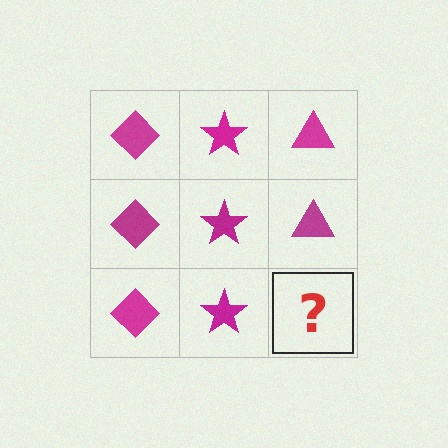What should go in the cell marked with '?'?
The missing cell should contain a magenta triangle.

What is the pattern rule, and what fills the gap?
The rule is that each column has a consistent shape. The gap should be filled with a magenta triangle.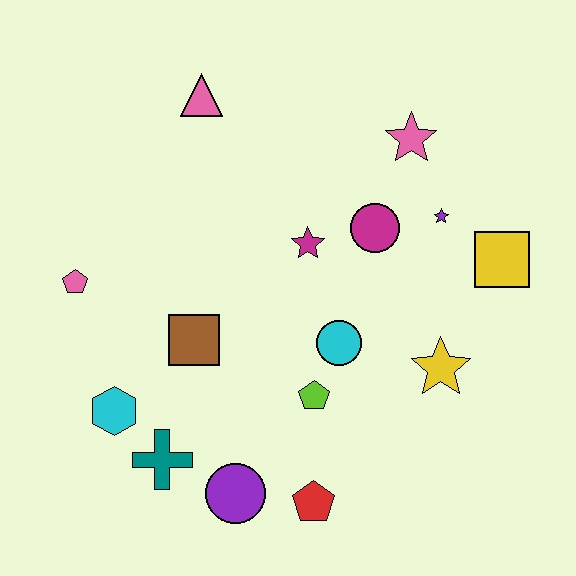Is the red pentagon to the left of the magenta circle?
Yes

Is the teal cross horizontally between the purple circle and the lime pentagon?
No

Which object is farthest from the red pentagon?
The pink triangle is farthest from the red pentagon.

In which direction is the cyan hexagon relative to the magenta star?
The cyan hexagon is to the left of the magenta star.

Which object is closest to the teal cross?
The cyan hexagon is closest to the teal cross.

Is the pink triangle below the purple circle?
No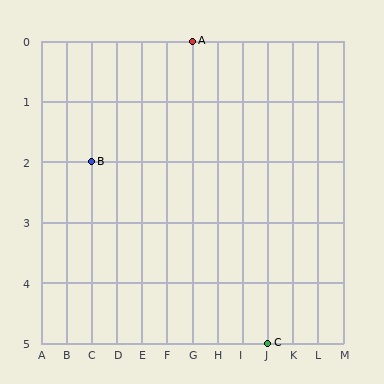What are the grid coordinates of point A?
Point A is at grid coordinates (G, 0).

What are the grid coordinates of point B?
Point B is at grid coordinates (C, 2).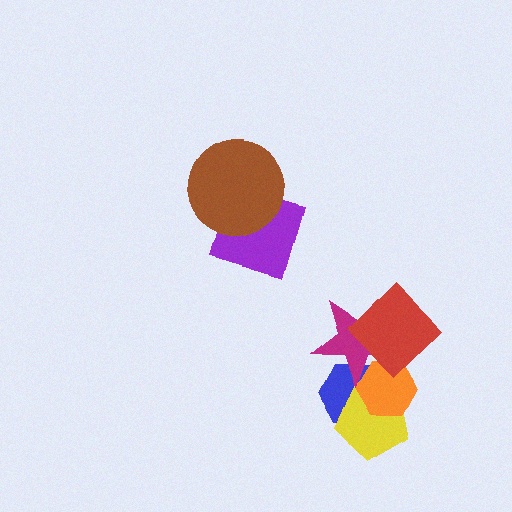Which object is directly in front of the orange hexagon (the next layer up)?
The magenta star is directly in front of the orange hexagon.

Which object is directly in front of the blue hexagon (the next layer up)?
The yellow pentagon is directly in front of the blue hexagon.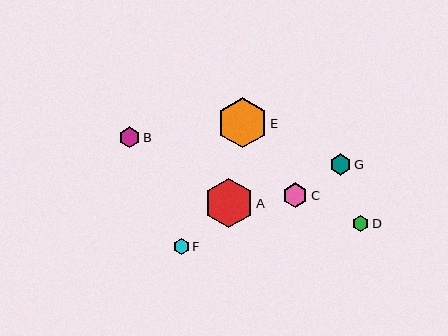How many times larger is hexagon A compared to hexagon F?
Hexagon A is approximately 3.1 times the size of hexagon F.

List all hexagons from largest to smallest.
From largest to smallest: E, A, C, G, B, F, D.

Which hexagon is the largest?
Hexagon E is the largest with a size of approximately 50 pixels.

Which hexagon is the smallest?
Hexagon D is the smallest with a size of approximately 16 pixels.